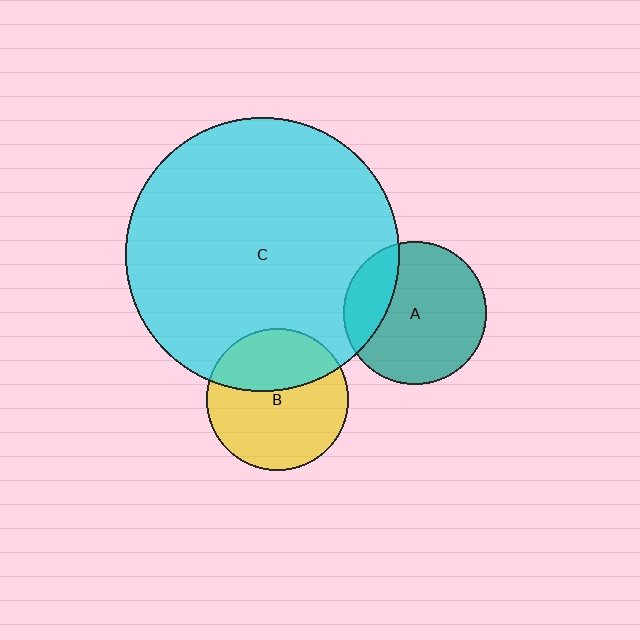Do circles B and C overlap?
Yes.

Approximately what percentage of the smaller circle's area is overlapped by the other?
Approximately 35%.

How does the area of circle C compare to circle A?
Approximately 3.7 times.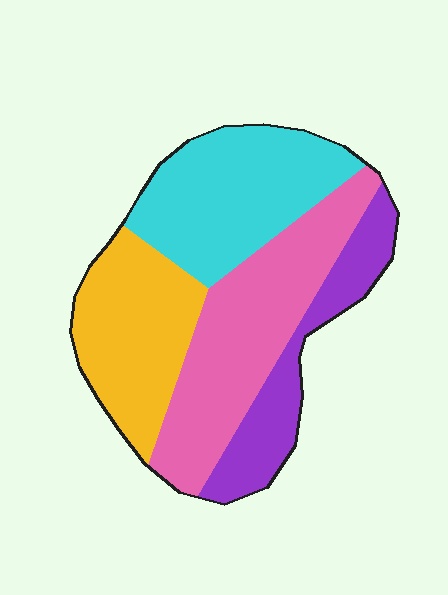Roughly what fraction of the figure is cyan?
Cyan covers roughly 30% of the figure.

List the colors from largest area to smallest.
From largest to smallest: pink, cyan, yellow, purple.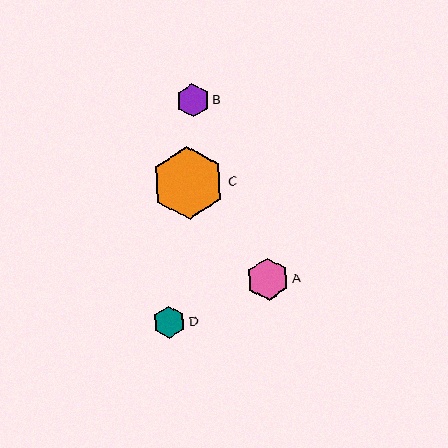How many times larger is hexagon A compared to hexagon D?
Hexagon A is approximately 1.3 times the size of hexagon D.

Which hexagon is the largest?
Hexagon C is the largest with a size of approximately 73 pixels.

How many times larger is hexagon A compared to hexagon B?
Hexagon A is approximately 1.3 times the size of hexagon B.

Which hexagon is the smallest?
Hexagon D is the smallest with a size of approximately 33 pixels.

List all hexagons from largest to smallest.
From largest to smallest: C, A, B, D.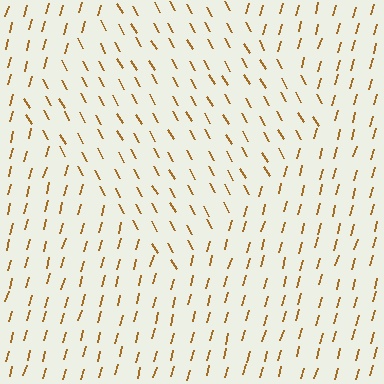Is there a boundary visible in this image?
Yes, there is a texture boundary formed by a change in line orientation.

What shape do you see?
I see a diamond.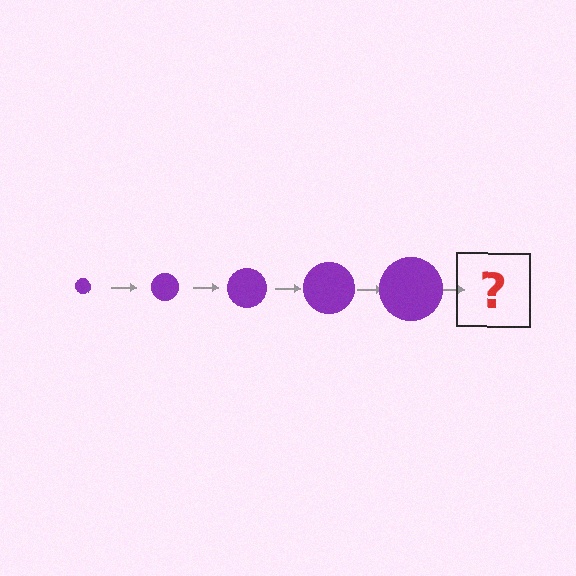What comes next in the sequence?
The next element should be a purple circle, larger than the previous one.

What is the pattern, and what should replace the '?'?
The pattern is that the circle gets progressively larger each step. The '?' should be a purple circle, larger than the previous one.